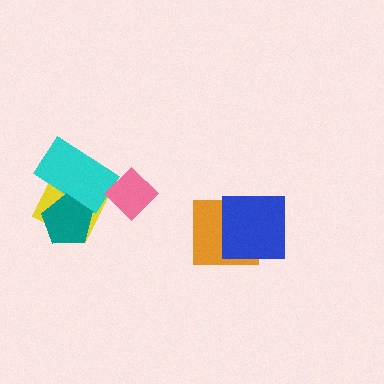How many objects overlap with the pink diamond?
0 objects overlap with the pink diamond.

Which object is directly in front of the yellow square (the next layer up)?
The cyan rectangle is directly in front of the yellow square.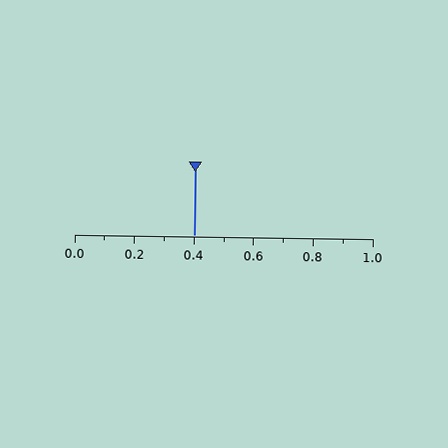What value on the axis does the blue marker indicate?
The marker indicates approximately 0.4.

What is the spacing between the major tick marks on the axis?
The major ticks are spaced 0.2 apart.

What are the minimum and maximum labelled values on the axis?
The axis runs from 0.0 to 1.0.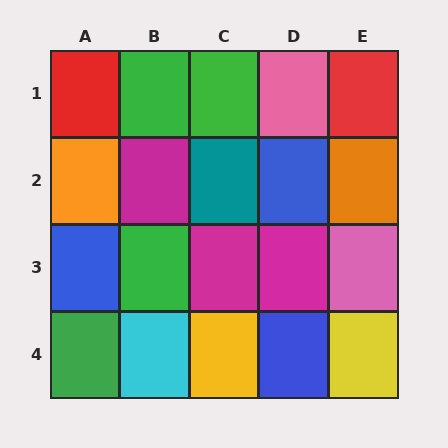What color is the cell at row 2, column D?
Blue.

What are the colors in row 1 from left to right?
Red, green, green, pink, red.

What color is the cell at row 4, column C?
Yellow.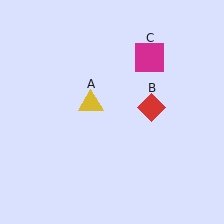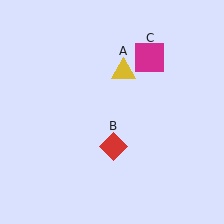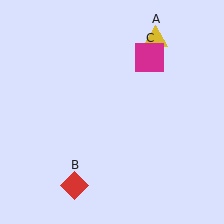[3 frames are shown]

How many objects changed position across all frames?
2 objects changed position: yellow triangle (object A), red diamond (object B).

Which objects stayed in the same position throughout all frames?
Magenta square (object C) remained stationary.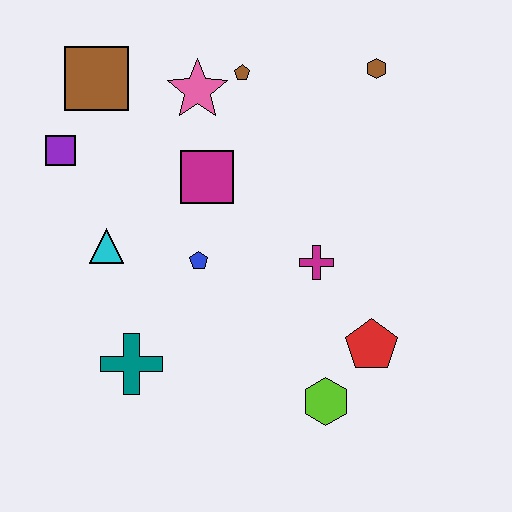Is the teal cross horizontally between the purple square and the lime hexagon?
Yes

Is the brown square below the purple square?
No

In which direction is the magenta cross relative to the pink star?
The magenta cross is below the pink star.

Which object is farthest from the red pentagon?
The brown square is farthest from the red pentagon.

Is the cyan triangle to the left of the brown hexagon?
Yes